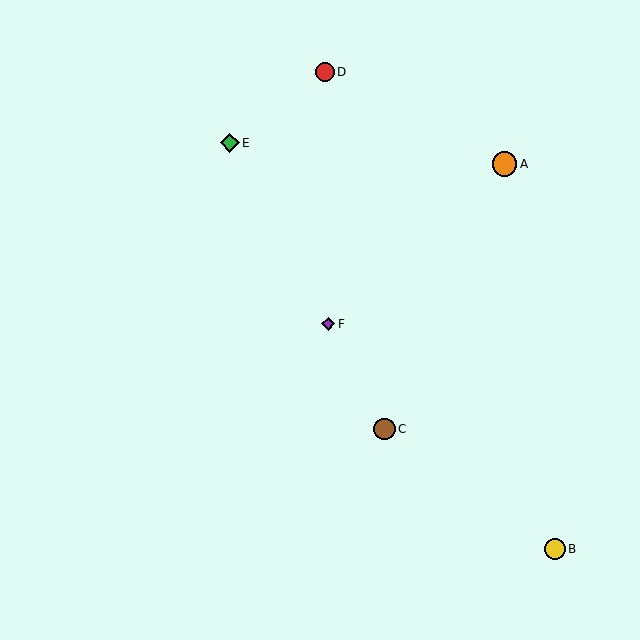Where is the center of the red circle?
The center of the red circle is at (325, 72).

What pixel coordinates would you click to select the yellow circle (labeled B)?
Click at (555, 549) to select the yellow circle B.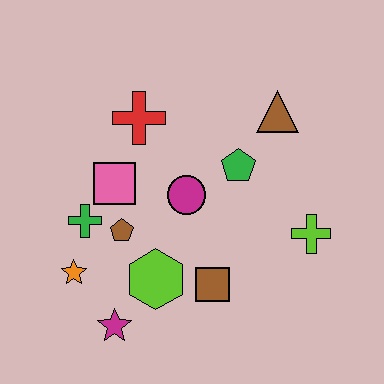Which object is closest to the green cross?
The brown pentagon is closest to the green cross.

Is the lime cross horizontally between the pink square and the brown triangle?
No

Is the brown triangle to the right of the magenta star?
Yes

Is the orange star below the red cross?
Yes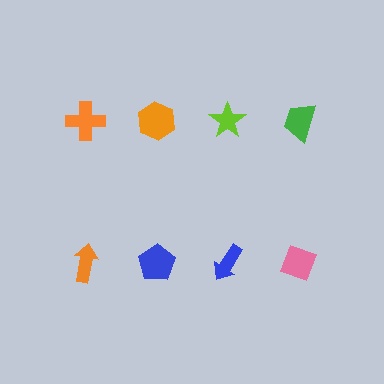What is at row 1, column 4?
A green trapezoid.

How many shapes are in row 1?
4 shapes.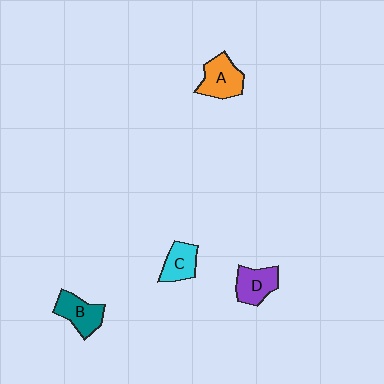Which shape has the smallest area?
Shape C (cyan).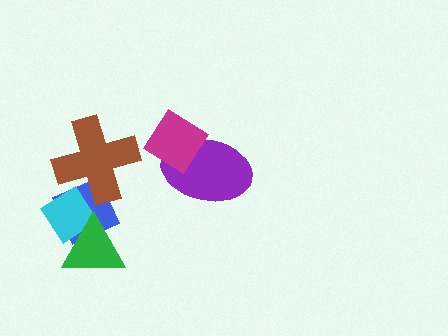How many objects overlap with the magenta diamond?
1 object overlaps with the magenta diamond.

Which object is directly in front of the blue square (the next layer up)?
The brown cross is directly in front of the blue square.